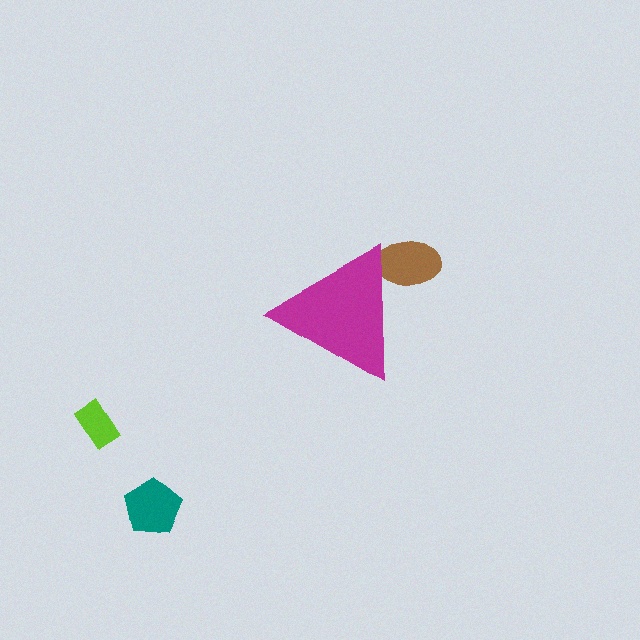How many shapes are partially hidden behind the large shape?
1 shape is partially hidden.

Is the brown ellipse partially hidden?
Yes, the brown ellipse is partially hidden behind the magenta triangle.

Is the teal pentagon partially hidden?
No, the teal pentagon is fully visible.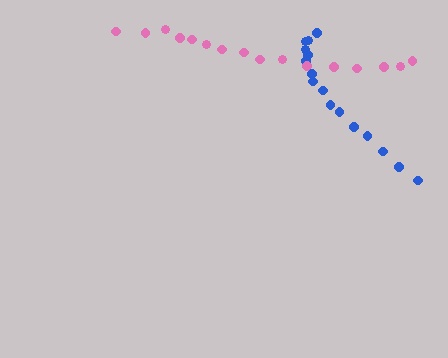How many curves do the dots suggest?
There are 2 distinct paths.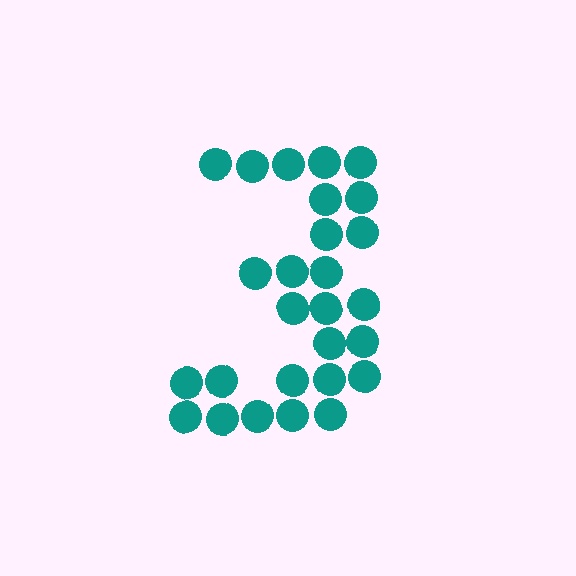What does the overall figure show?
The overall figure shows the digit 3.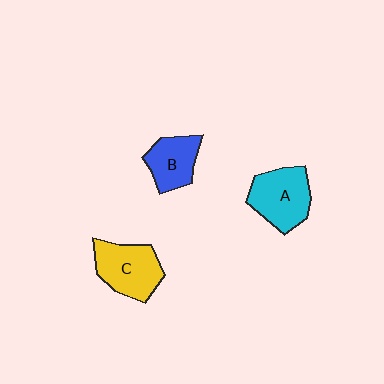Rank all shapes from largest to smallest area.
From largest to smallest: C (yellow), A (cyan), B (blue).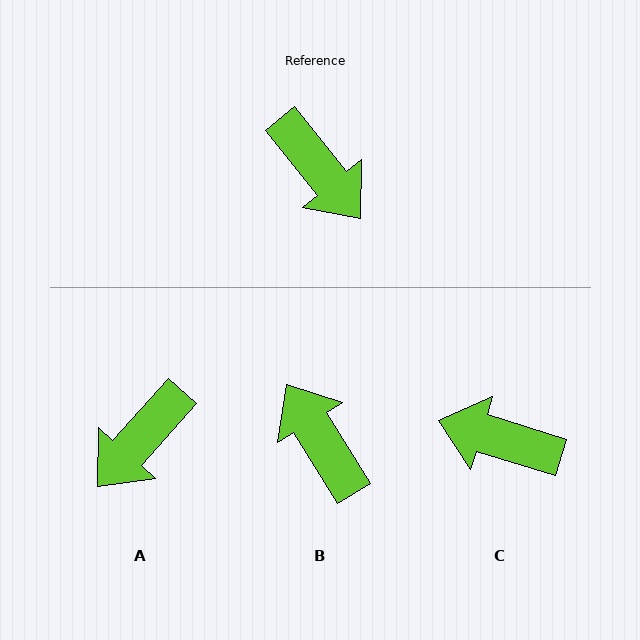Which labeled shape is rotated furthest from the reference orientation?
B, about 173 degrees away.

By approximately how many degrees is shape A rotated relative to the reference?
Approximately 80 degrees clockwise.